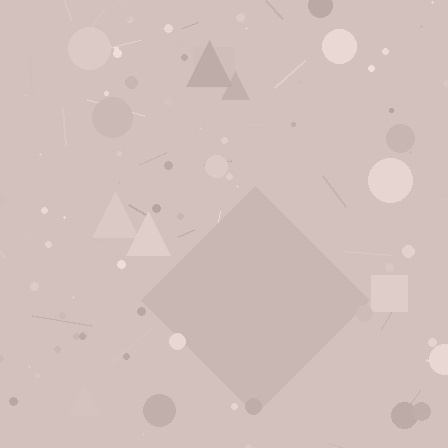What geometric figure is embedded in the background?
A diamond is embedded in the background.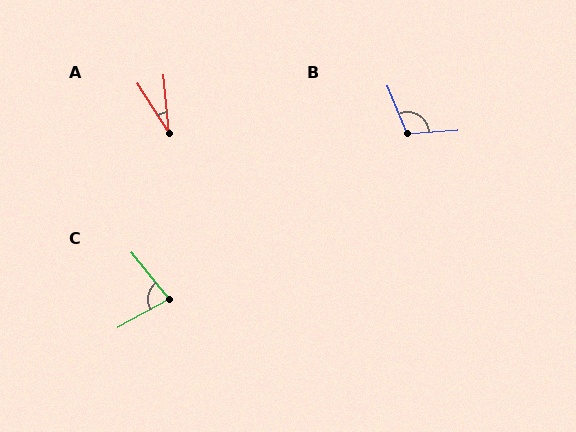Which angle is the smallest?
A, at approximately 26 degrees.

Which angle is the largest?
B, at approximately 108 degrees.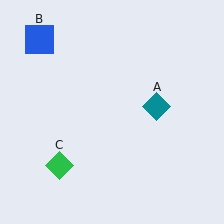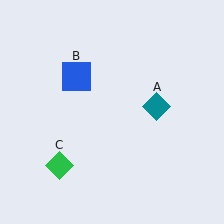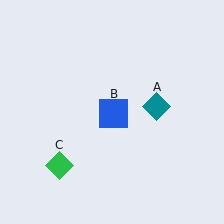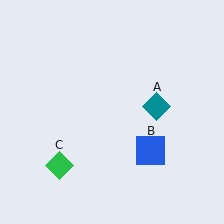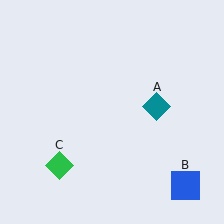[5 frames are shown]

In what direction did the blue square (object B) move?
The blue square (object B) moved down and to the right.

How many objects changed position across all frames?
1 object changed position: blue square (object B).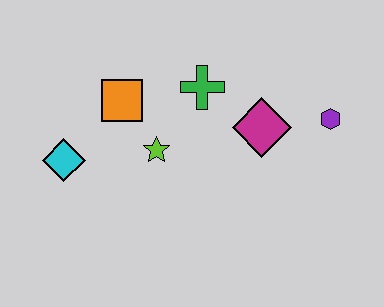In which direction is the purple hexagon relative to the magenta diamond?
The purple hexagon is to the right of the magenta diamond.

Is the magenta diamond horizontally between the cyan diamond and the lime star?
No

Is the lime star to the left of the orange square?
No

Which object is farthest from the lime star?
The purple hexagon is farthest from the lime star.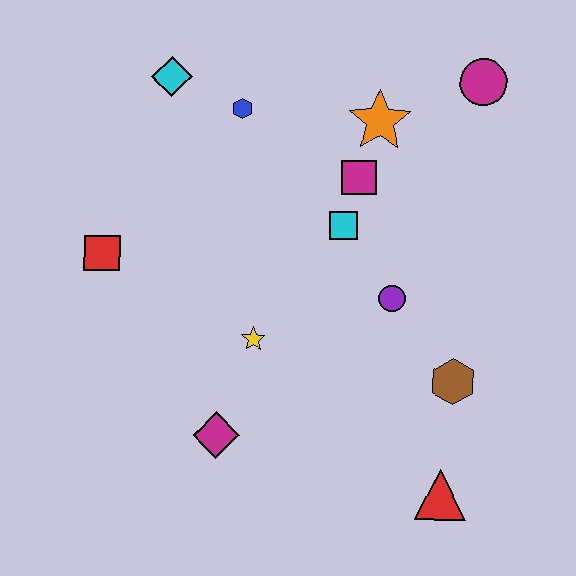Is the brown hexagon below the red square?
Yes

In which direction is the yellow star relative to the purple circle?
The yellow star is to the left of the purple circle.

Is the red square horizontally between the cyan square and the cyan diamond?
No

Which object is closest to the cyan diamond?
The blue hexagon is closest to the cyan diamond.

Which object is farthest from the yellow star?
The magenta circle is farthest from the yellow star.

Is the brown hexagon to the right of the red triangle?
Yes